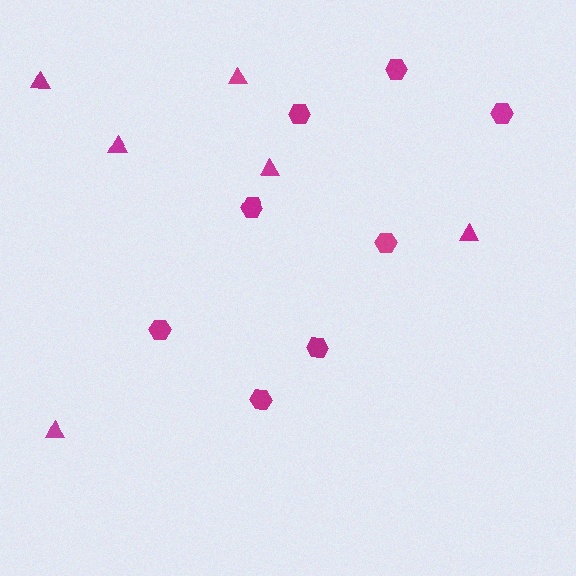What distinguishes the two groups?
There are 2 groups: one group of triangles (6) and one group of hexagons (8).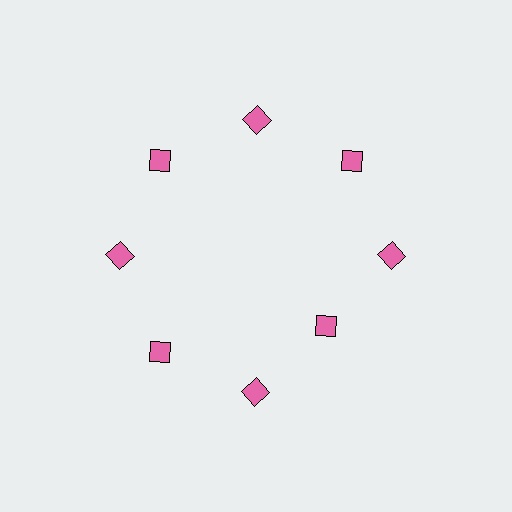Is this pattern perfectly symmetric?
No. The 8 pink diamonds are arranged in a ring, but one element near the 4 o'clock position is pulled inward toward the center, breaking the 8-fold rotational symmetry.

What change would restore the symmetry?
The symmetry would be restored by moving it outward, back onto the ring so that all 8 diamonds sit at equal angles and equal distance from the center.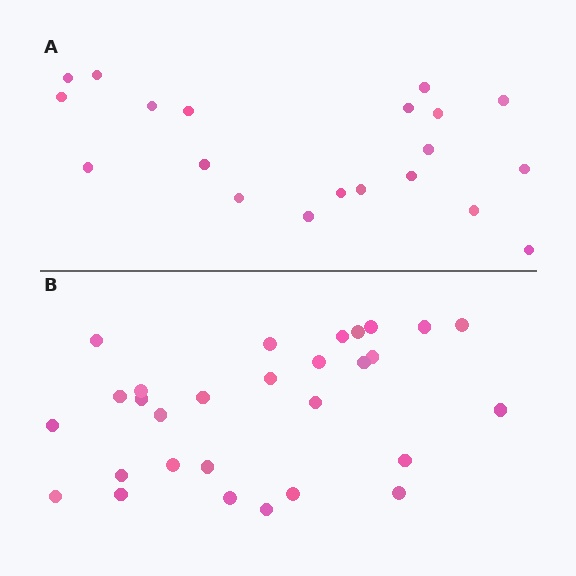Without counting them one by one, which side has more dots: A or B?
Region B (the bottom region) has more dots.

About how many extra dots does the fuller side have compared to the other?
Region B has roughly 8 or so more dots than region A.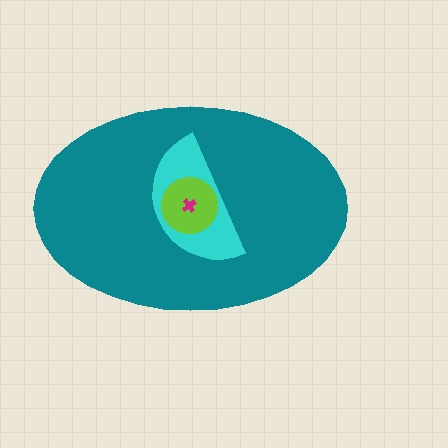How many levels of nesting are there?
4.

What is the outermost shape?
The teal ellipse.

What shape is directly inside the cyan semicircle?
The lime circle.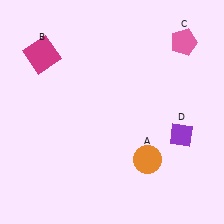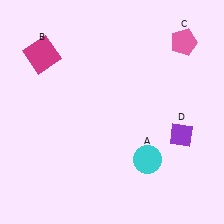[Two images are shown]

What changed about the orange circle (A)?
In Image 1, A is orange. In Image 2, it changed to cyan.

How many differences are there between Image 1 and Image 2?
There is 1 difference between the two images.